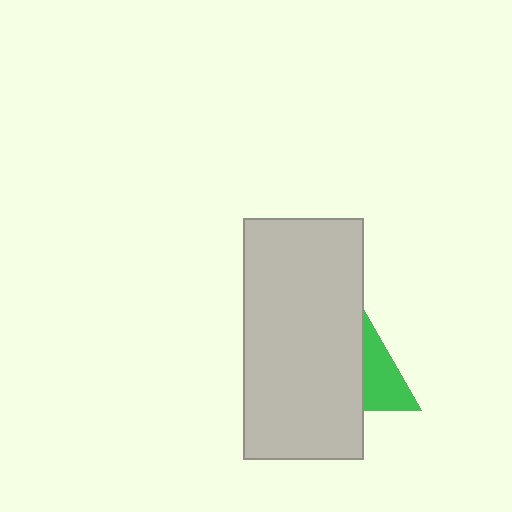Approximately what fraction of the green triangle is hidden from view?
Roughly 58% of the green triangle is hidden behind the light gray rectangle.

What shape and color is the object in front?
The object in front is a light gray rectangle.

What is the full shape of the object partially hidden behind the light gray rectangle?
The partially hidden object is a green triangle.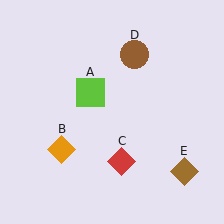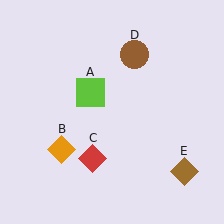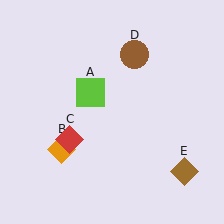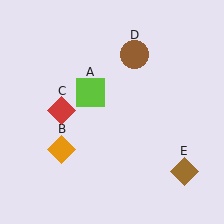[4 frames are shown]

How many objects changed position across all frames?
1 object changed position: red diamond (object C).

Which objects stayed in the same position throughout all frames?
Lime square (object A) and orange diamond (object B) and brown circle (object D) and brown diamond (object E) remained stationary.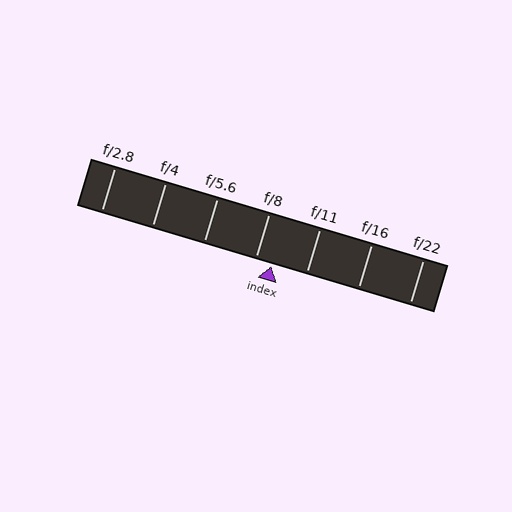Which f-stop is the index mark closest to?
The index mark is closest to f/8.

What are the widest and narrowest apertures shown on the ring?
The widest aperture shown is f/2.8 and the narrowest is f/22.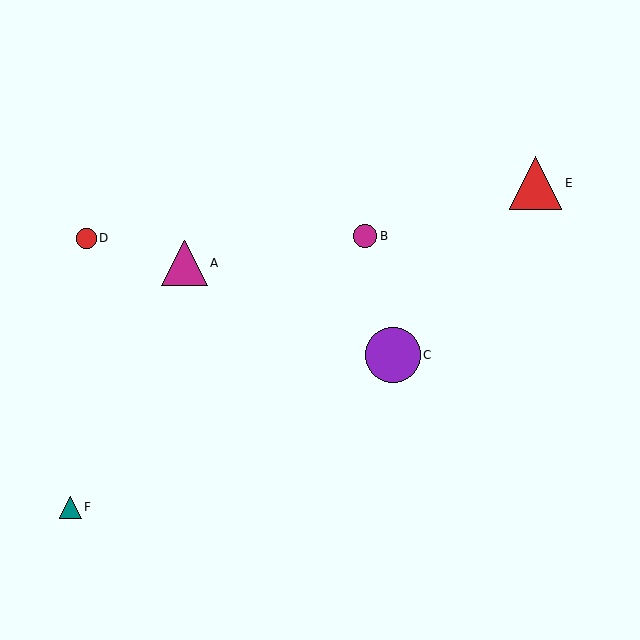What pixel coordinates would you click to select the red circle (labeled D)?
Click at (86, 238) to select the red circle D.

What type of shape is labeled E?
Shape E is a red triangle.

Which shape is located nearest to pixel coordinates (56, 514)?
The teal triangle (labeled F) at (70, 507) is nearest to that location.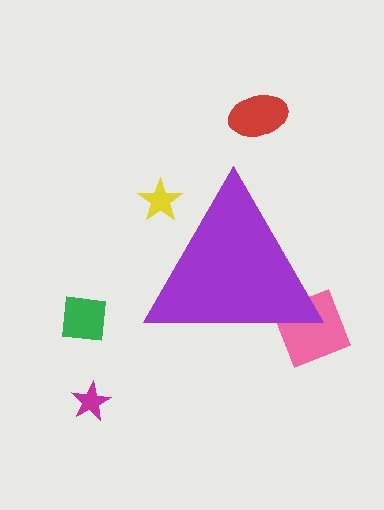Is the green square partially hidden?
No, the green square is fully visible.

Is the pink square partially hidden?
Yes, the pink square is partially hidden behind the purple triangle.